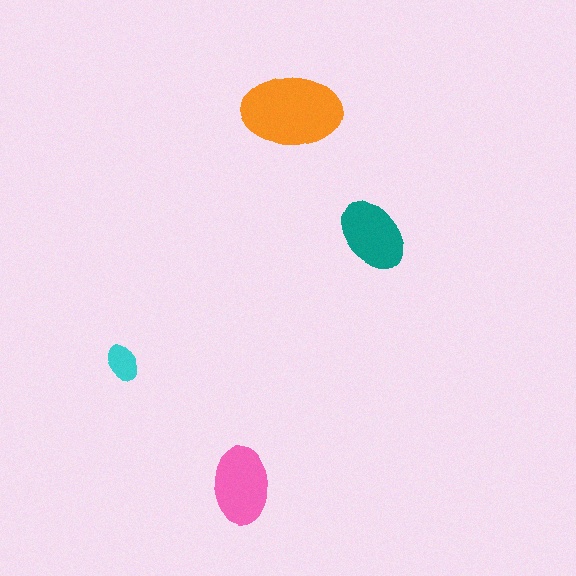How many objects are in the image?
There are 4 objects in the image.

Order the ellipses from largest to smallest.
the orange one, the pink one, the teal one, the cyan one.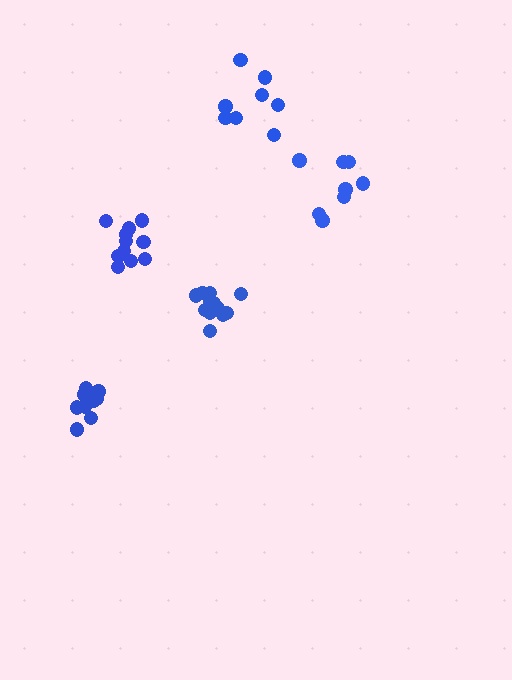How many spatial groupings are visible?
There are 5 spatial groupings.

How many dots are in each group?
Group 1: 8 dots, Group 2: 12 dots, Group 3: 10 dots, Group 4: 11 dots, Group 5: 8 dots (49 total).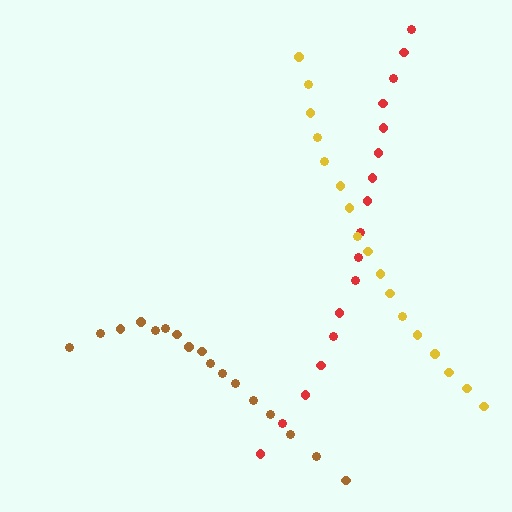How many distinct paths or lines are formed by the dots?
There are 3 distinct paths.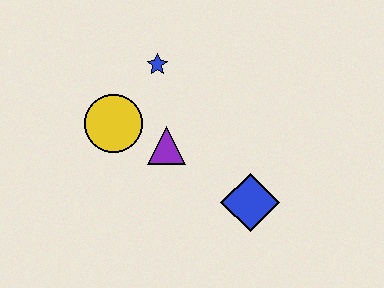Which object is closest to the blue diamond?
The purple triangle is closest to the blue diamond.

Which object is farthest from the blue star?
The blue diamond is farthest from the blue star.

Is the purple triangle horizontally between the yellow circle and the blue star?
No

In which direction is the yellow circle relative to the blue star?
The yellow circle is below the blue star.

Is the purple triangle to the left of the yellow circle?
No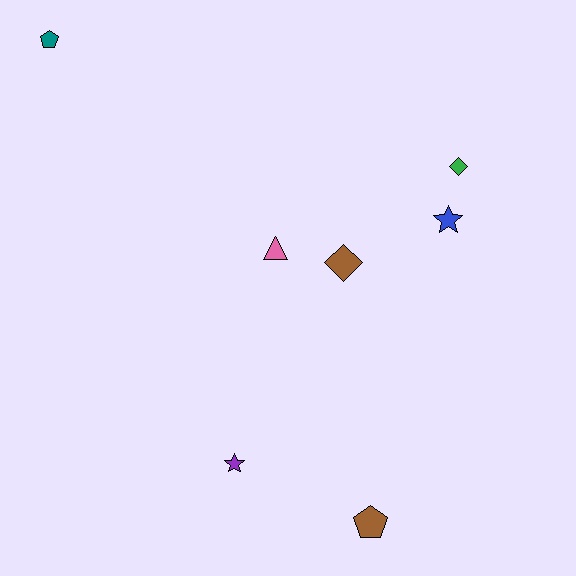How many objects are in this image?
There are 7 objects.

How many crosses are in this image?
There are no crosses.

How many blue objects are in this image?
There is 1 blue object.